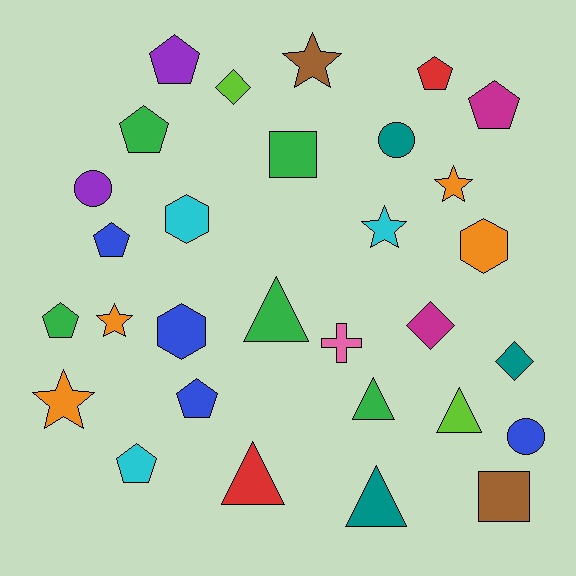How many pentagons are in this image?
There are 8 pentagons.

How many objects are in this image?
There are 30 objects.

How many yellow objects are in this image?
There are no yellow objects.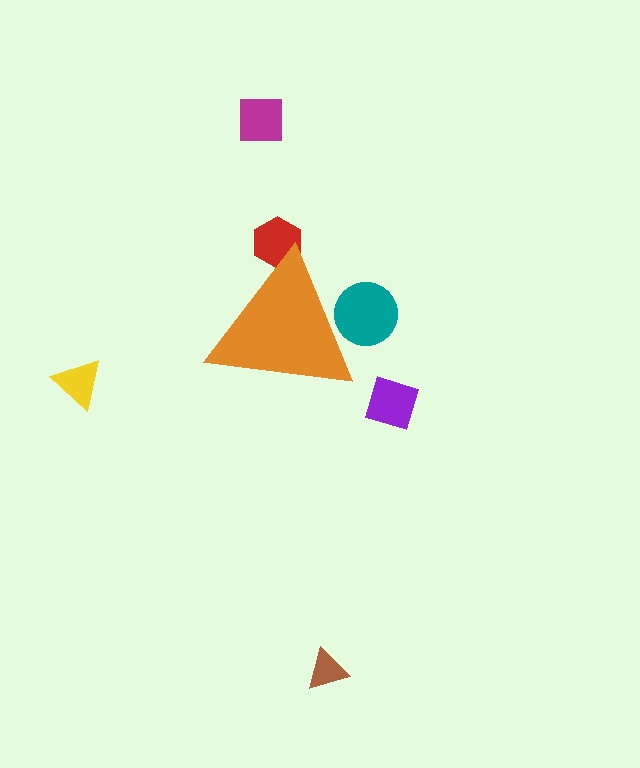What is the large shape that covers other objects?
An orange triangle.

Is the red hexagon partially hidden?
Yes, the red hexagon is partially hidden behind the orange triangle.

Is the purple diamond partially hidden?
No, the purple diamond is fully visible.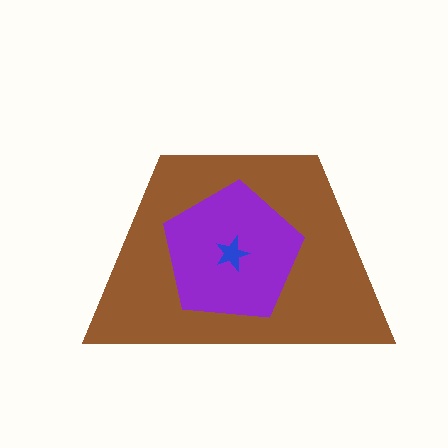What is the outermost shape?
The brown trapezoid.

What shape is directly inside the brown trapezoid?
The purple pentagon.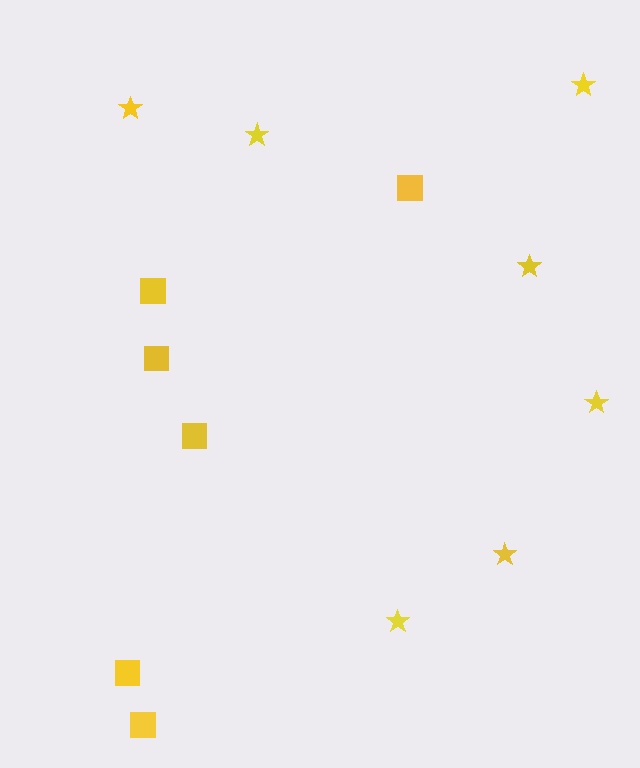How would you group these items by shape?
There are 2 groups: one group of squares (6) and one group of stars (7).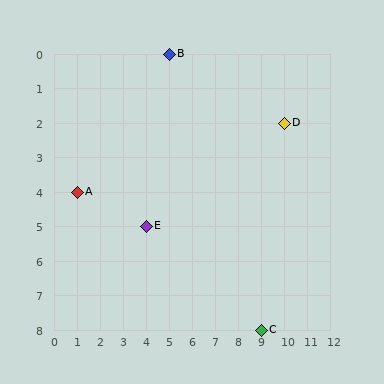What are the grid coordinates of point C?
Point C is at grid coordinates (9, 8).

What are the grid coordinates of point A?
Point A is at grid coordinates (1, 4).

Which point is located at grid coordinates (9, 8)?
Point C is at (9, 8).